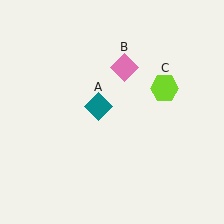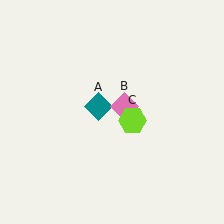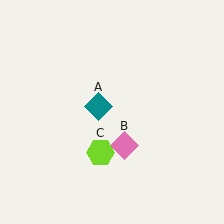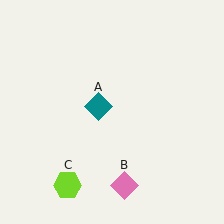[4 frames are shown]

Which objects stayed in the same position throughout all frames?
Teal diamond (object A) remained stationary.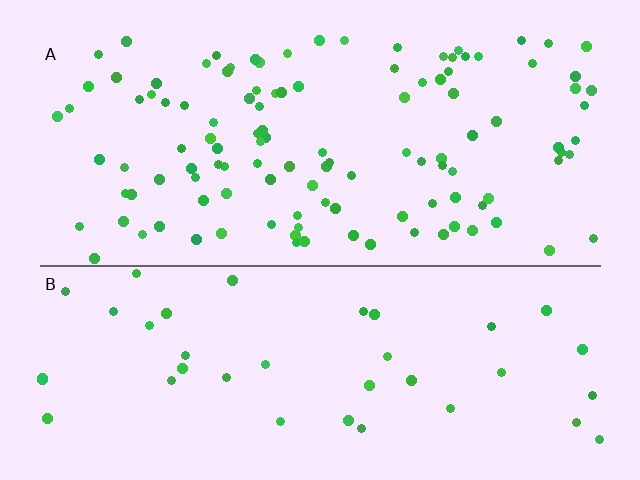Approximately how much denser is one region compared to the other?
Approximately 2.9× — region A over region B.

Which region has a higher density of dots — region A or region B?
A (the top).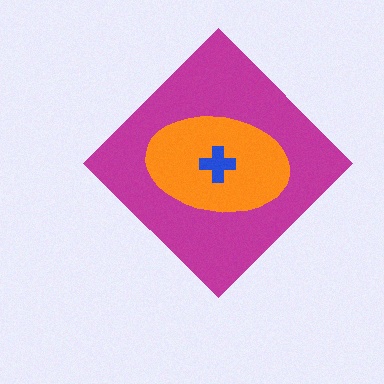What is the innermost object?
The blue cross.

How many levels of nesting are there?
3.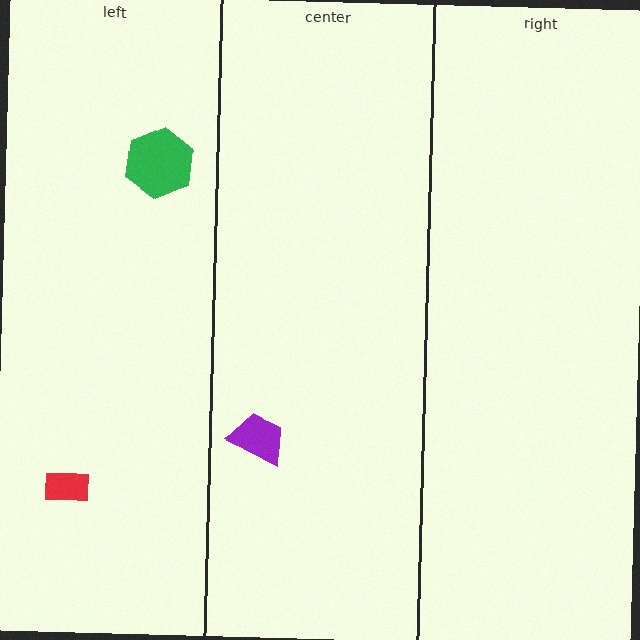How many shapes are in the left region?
2.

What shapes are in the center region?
The purple trapezoid.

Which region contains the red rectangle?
The left region.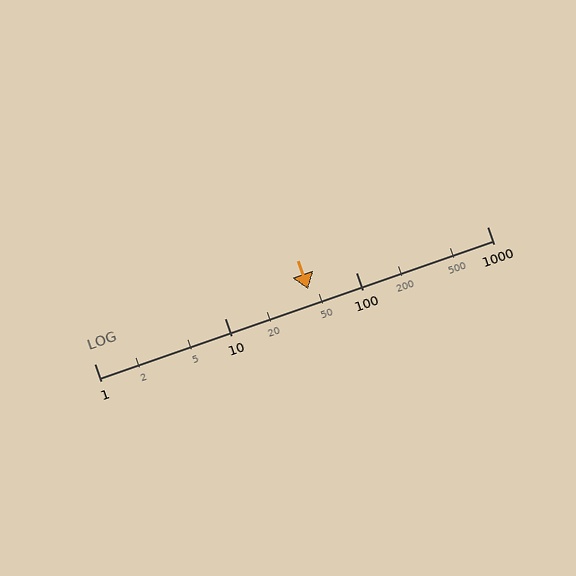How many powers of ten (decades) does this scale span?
The scale spans 3 decades, from 1 to 1000.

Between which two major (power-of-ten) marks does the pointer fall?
The pointer is between 10 and 100.